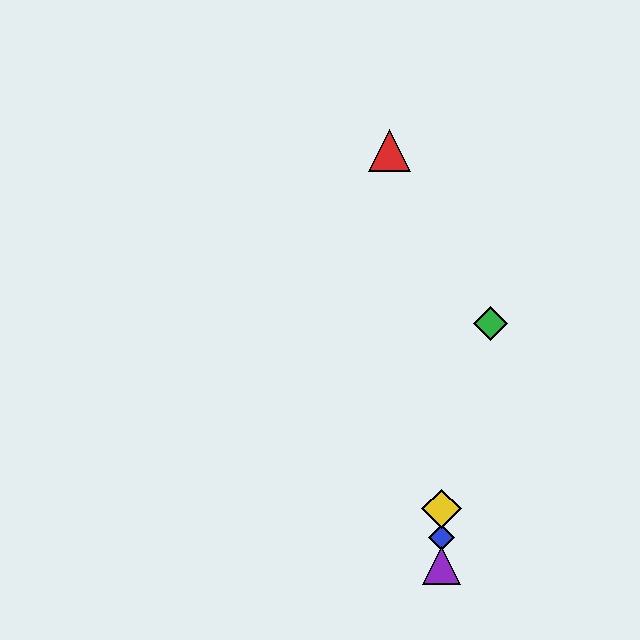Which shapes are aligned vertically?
The blue diamond, the yellow diamond, the purple triangle are aligned vertically.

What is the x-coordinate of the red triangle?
The red triangle is at x≈389.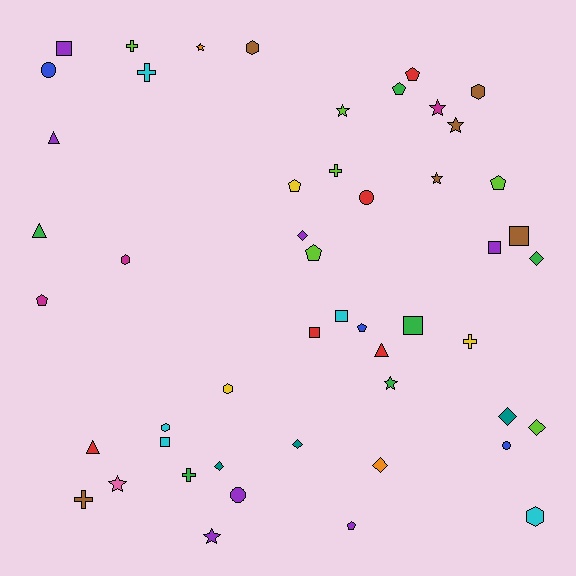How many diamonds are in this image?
There are 7 diamonds.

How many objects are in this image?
There are 50 objects.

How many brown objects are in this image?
There are 6 brown objects.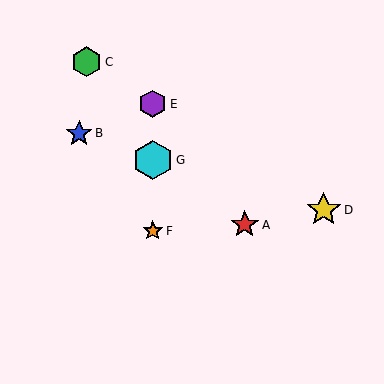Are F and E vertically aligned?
Yes, both are at x≈153.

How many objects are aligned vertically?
3 objects (E, F, G) are aligned vertically.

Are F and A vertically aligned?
No, F is at x≈153 and A is at x≈245.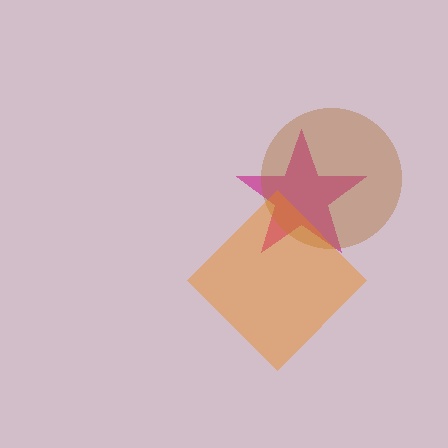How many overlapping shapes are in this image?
There are 3 overlapping shapes in the image.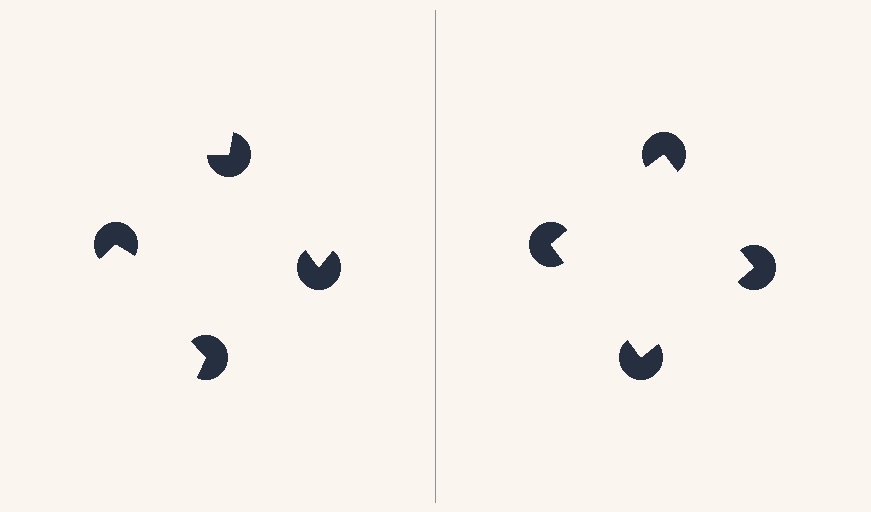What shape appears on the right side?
An illusory square.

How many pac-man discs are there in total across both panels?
8 — 4 on each side.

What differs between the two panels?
The pac-man discs are positioned identically on both sides; only the wedge orientations differ. On the right they align to a square; on the left they are misaligned.